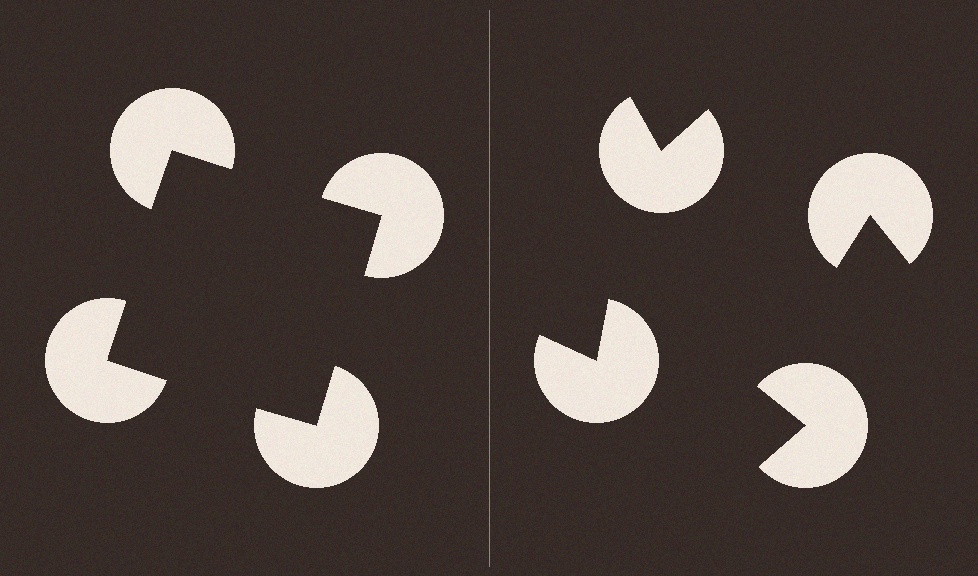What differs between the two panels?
The pac-man discs are positioned identically on both sides; only the wedge orientations differ. On the left they align to a square; on the right they are misaligned.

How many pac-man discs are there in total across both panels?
8 — 4 on each side.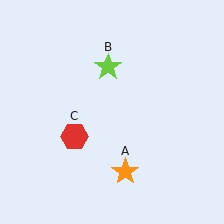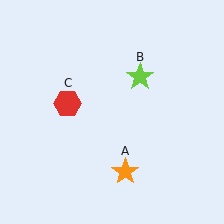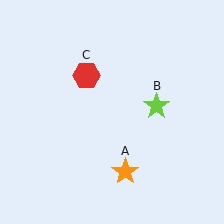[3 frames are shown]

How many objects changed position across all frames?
2 objects changed position: lime star (object B), red hexagon (object C).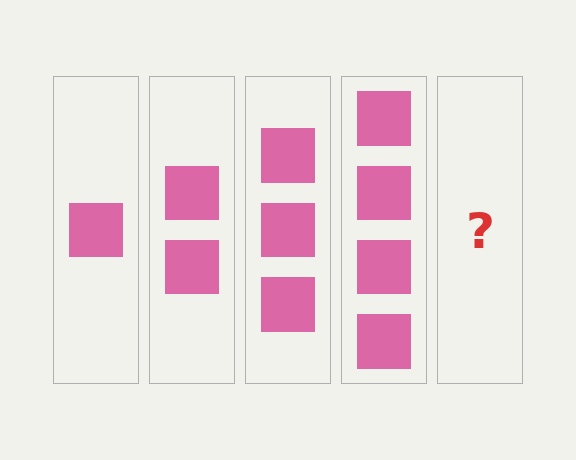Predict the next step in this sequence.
The next step is 5 squares.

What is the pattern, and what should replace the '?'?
The pattern is that each step adds one more square. The '?' should be 5 squares.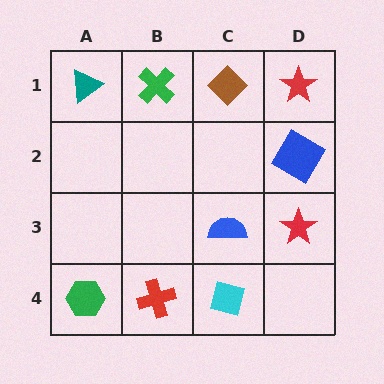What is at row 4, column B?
A red cross.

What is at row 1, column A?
A teal triangle.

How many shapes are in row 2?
1 shape.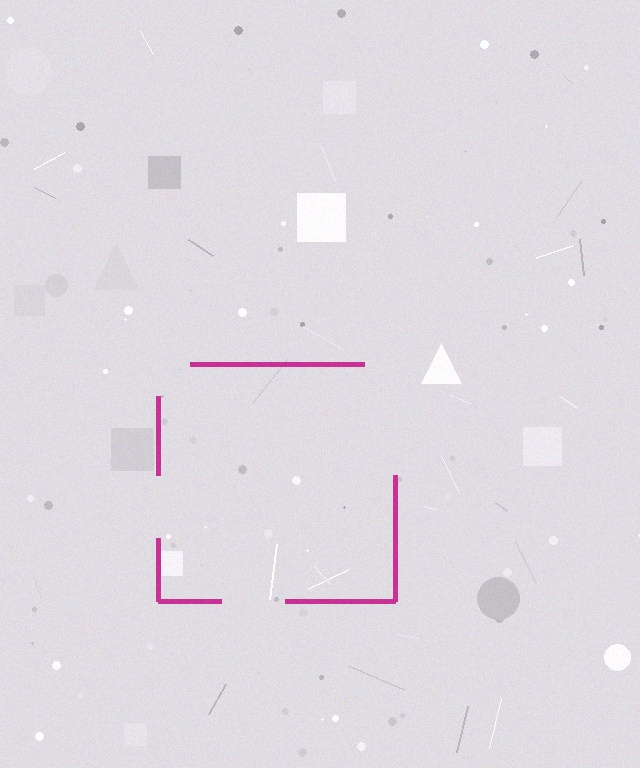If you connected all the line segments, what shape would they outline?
They would outline a square.